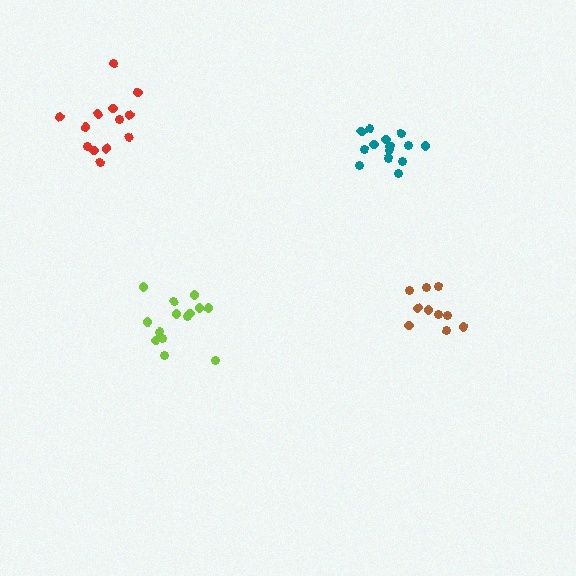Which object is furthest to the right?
The brown cluster is rightmost.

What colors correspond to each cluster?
The clusters are colored: lime, brown, teal, red.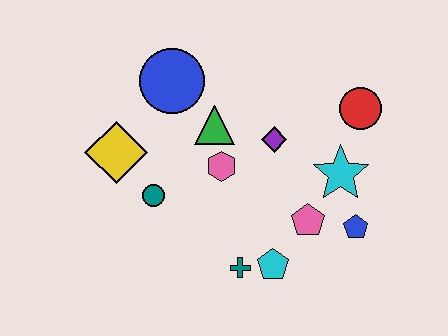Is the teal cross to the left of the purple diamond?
Yes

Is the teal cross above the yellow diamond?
No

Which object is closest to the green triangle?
The pink hexagon is closest to the green triangle.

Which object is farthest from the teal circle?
The red circle is farthest from the teal circle.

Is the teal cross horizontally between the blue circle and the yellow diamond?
No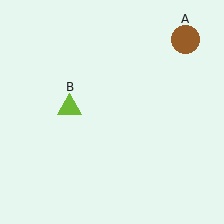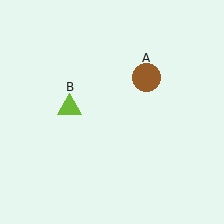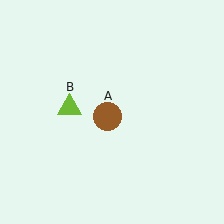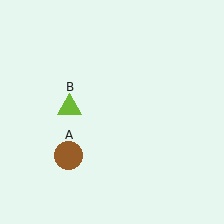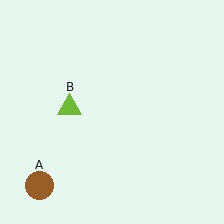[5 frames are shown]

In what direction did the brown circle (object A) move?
The brown circle (object A) moved down and to the left.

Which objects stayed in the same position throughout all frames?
Lime triangle (object B) remained stationary.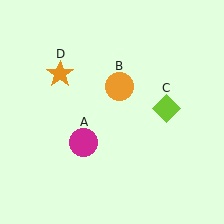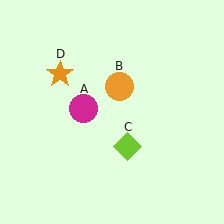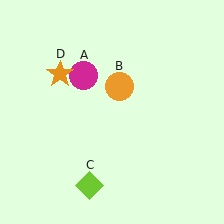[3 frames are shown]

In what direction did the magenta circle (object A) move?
The magenta circle (object A) moved up.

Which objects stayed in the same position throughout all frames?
Orange circle (object B) and orange star (object D) remained stationary.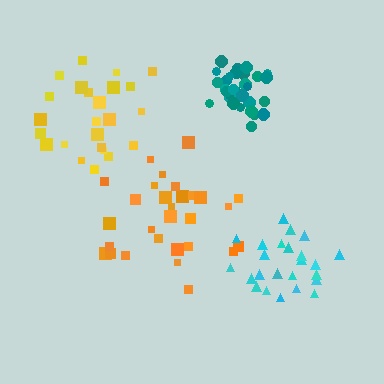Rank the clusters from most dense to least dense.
teal, cyan, orange, yellow.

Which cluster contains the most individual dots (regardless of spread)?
Teal (31).